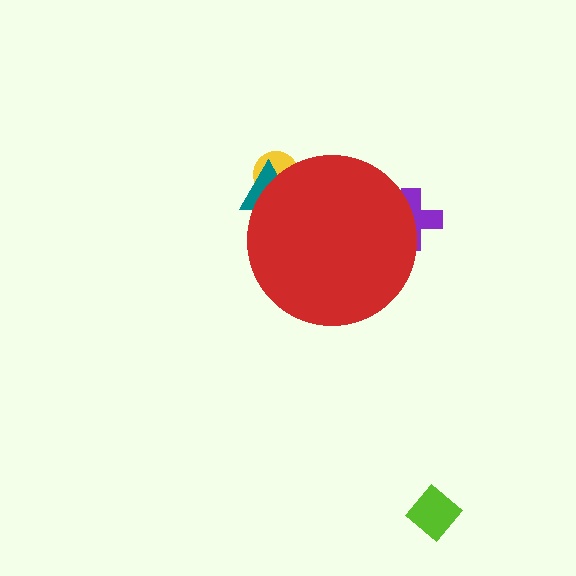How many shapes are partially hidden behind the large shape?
3 shapes are partially hidden.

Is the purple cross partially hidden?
Yes, the purple cross is partially hidden behind the red circle.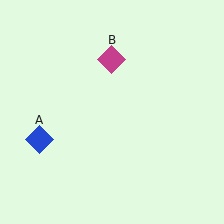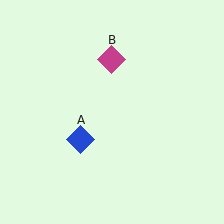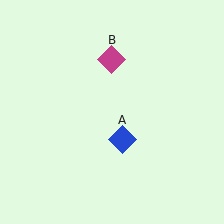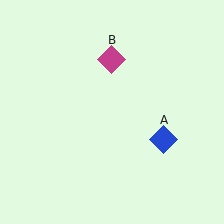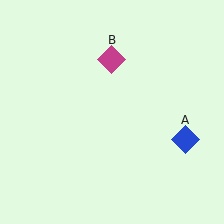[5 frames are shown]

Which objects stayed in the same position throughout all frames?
Magenta diamond (object B) remained stationary.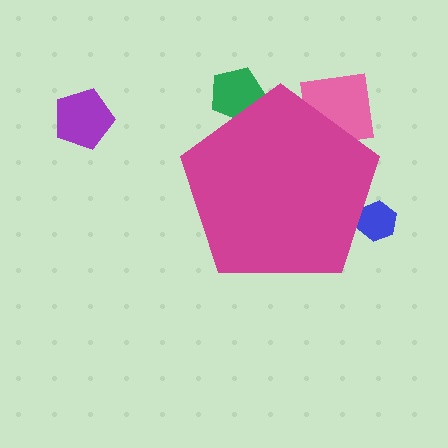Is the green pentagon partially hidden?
Yes, the green pentagon is partially hidden behind the magenta pentagon.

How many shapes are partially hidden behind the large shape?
3 shapes are partially hidden.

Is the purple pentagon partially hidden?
No, the purple pentagon is fully visible.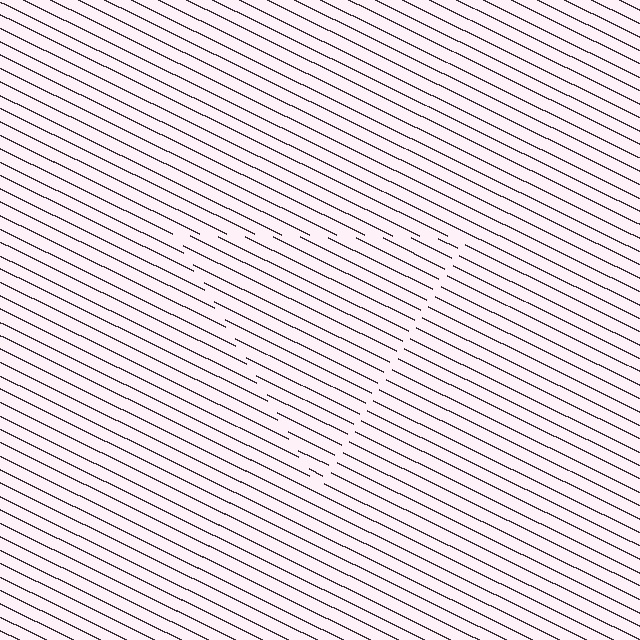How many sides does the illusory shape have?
3 sides — the line-ends trace a triangle.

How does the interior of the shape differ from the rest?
The interior of the shape contains the same grating, shifted by half a period — the contour is defined by the phase discontinuity where line-ends from the inner and outer gratings abut.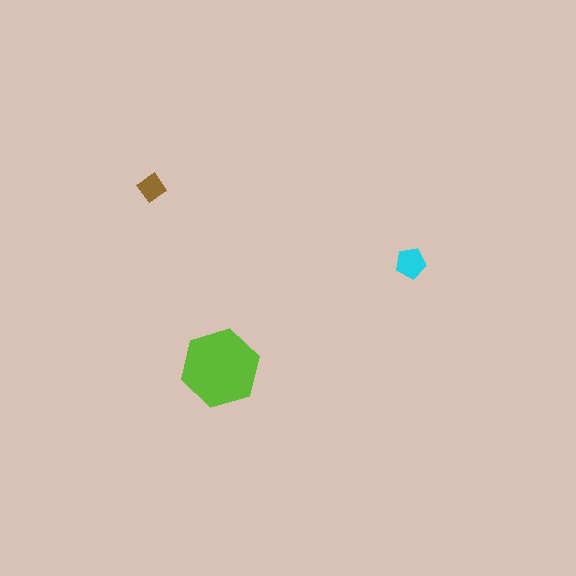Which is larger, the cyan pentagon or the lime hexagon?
The lime hexagon.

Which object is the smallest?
The brown diamond.